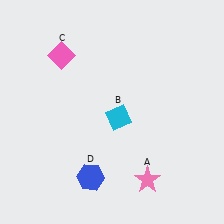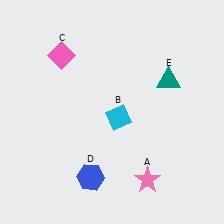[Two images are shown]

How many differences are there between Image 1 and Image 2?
There is 1 difference between the two images.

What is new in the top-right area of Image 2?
A teal triangle (E) was added in the top-right area of Image 2.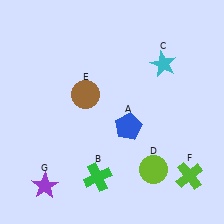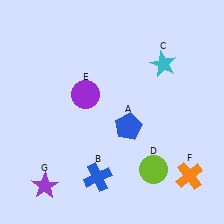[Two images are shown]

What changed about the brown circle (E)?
In Image 1, E is brown. In Image 2, it changed to purple.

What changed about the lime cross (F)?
In Image 1, F is lime. In Image 2, it changed to orange.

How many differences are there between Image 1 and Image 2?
There are 3 differences between the two images.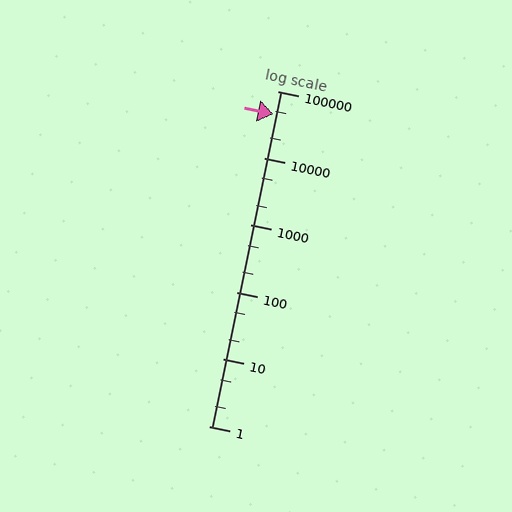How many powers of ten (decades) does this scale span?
The scale spans 5 decades, from 1 to 100000.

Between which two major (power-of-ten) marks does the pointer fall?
The pointer is between 10000 and 100000.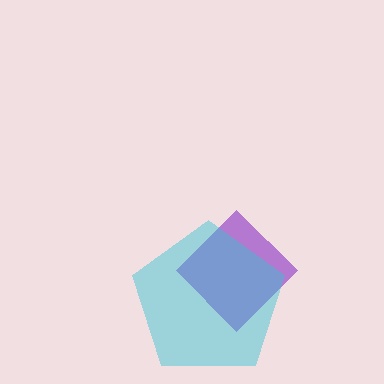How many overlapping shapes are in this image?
There are 2 overlapping shapes in the image.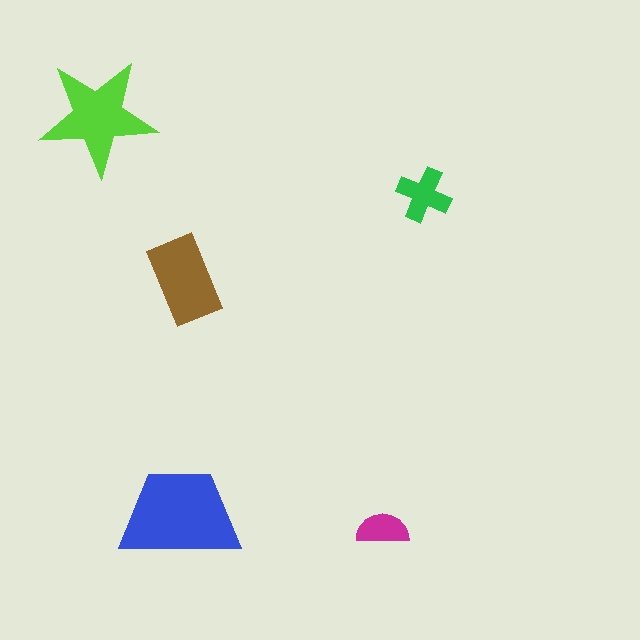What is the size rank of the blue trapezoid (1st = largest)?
1st.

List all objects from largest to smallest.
The blue trapezoid, the lime star, the brown rectangle, the green cross, the magenta semicircle.